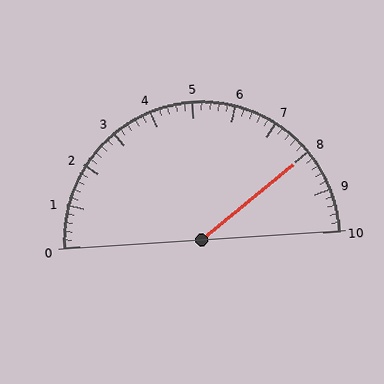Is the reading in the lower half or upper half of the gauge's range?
The reading is in the upper half of the range (0 to 10).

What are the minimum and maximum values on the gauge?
The gauge ranges from 0 to 10.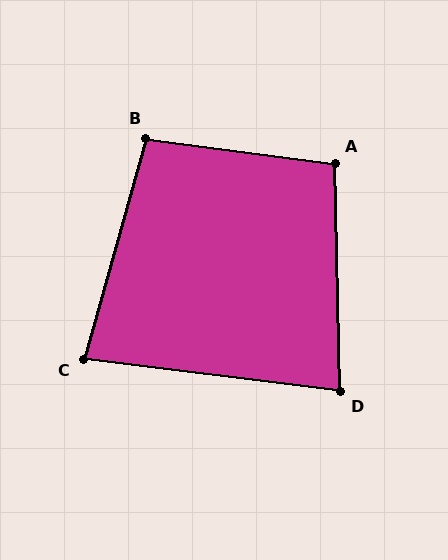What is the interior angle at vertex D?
Approximately 82 degrees (acute).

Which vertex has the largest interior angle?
A, at approximately 99 degrees.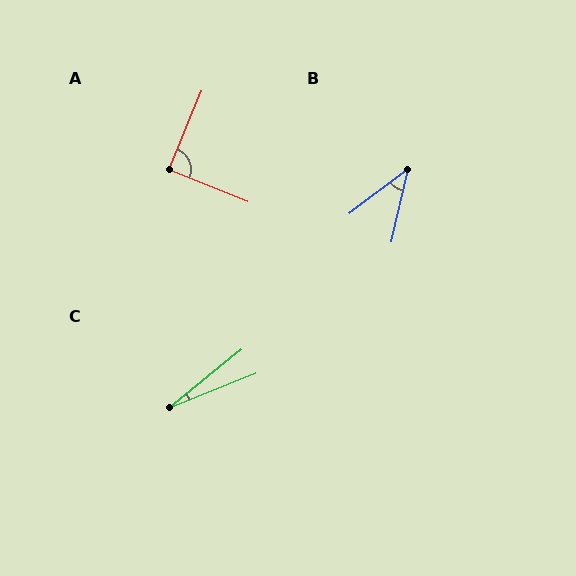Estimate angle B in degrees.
Approximately 39 degrees.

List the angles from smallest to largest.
C (17°), B (39°), A (90°).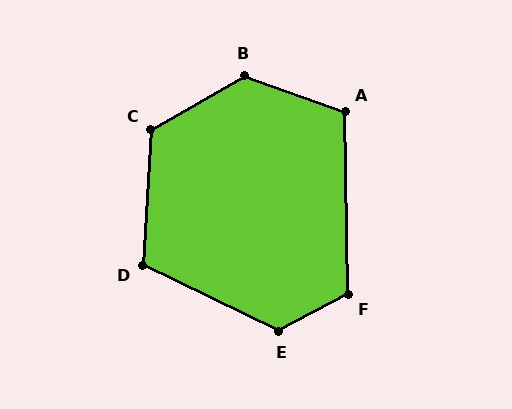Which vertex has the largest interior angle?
B, at approximately 131 degrees.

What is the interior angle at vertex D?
Approximately 112 degrees (obtuse).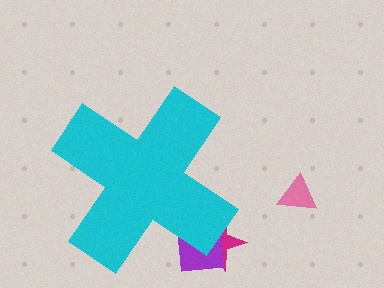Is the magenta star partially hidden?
Yes, the magenta star is partially hidden behind the cyan cross.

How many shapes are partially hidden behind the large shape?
2 shapes are partially hidden.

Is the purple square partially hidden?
Yes, the purple square is partially hidden behind the cyan cross.